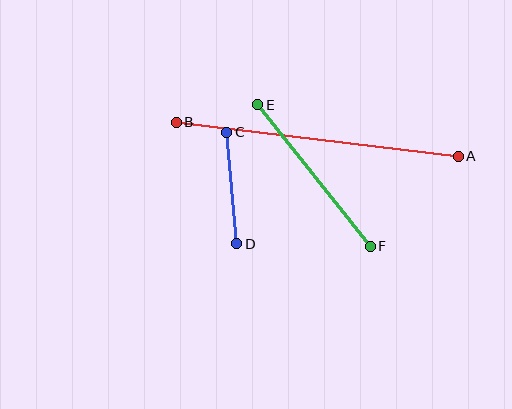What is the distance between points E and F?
The distance is approximately 181 pixels.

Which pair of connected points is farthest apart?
Points A and B are farthest apart.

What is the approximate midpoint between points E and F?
The midpoint is at approximately (314, 176) pixels.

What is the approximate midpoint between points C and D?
The midpoint is at approximately (232, 188) pixels.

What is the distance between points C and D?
The distance is approximately 112 pixels.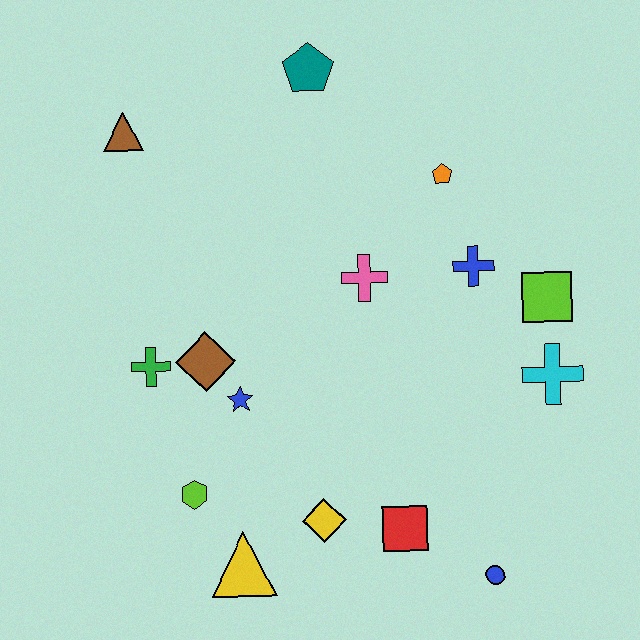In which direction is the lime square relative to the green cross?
The lime square is to the right of the green cross.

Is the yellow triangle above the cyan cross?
No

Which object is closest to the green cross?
The brown diamond is closest to the green cross.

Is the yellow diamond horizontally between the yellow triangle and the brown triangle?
No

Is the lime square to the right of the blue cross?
Yes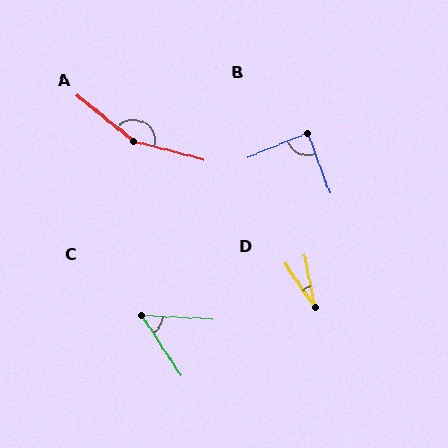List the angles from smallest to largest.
D (23°), C (54°), B (88°), A (156°).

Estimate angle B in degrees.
Approximately 88 degrees.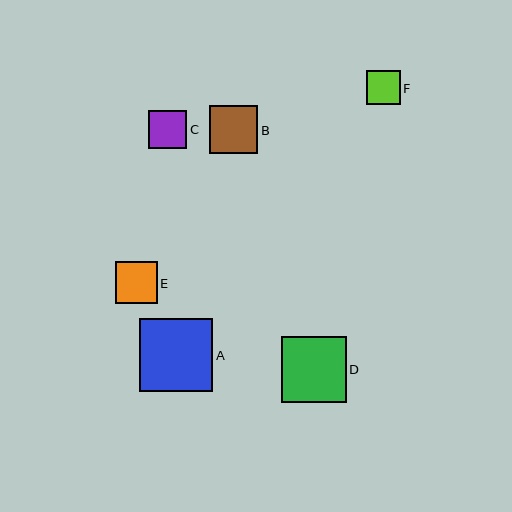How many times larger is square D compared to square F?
Square D is approximately 1.9 times the size of square F.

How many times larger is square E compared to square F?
Square E is approximately 1.2 times the size of square F.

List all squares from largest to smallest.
From largest to smallest: A, D, B, E, C, F.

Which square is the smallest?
Square F is the smallest with a size of approximately 34 pixels.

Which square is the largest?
Square A is the largest with a size of approximately 73 pixels.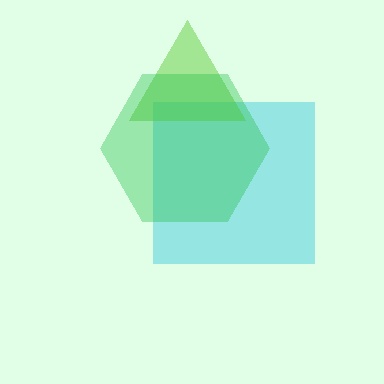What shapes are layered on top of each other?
The layered shapes are: a cyan square, a lime triangle, a green hexagon.